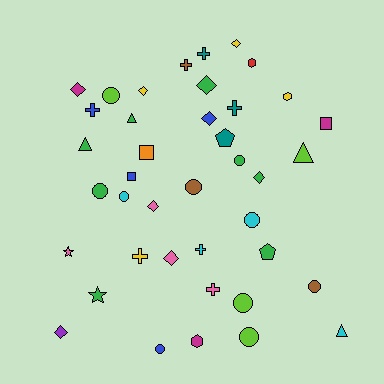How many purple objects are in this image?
There is 1 purple object.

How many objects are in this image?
There are 40 objects.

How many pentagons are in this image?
There are 2 pentagons.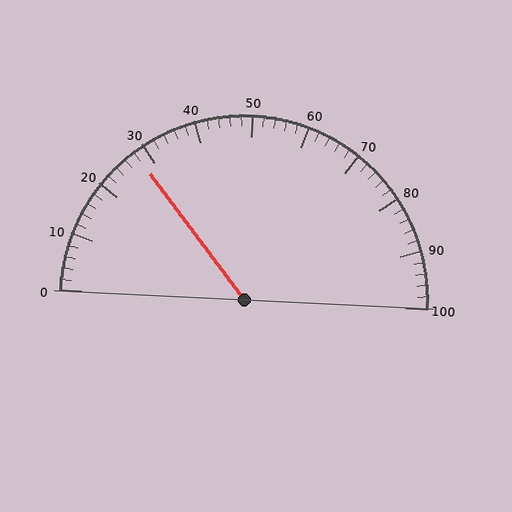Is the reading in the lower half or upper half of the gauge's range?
The reading is in the lower half of the range (0 to 100).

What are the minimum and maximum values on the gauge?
The gauge ranges from 0 to 100.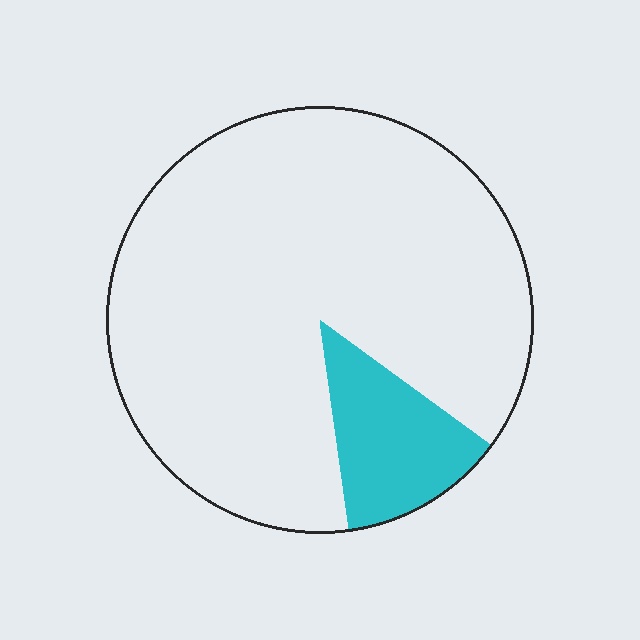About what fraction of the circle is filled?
About one eighth (1/8).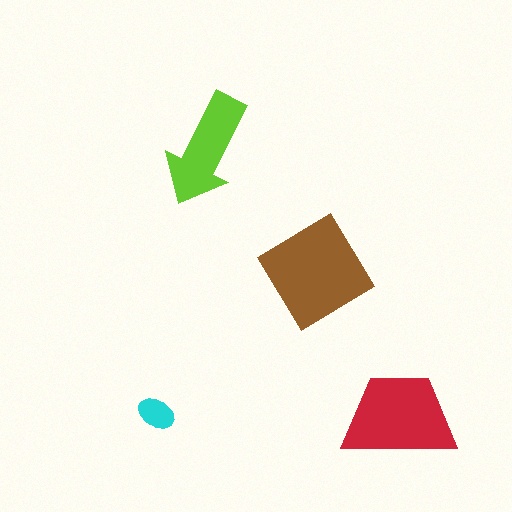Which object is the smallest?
The cyan ellipse.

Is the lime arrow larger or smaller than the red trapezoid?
Smaller.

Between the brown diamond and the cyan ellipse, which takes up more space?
The brown diamond.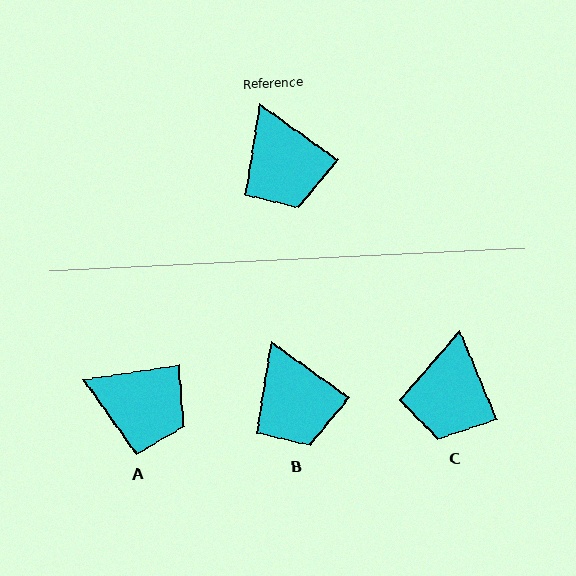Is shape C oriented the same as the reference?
No, it is off by about 32 degrees.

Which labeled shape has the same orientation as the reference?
B.